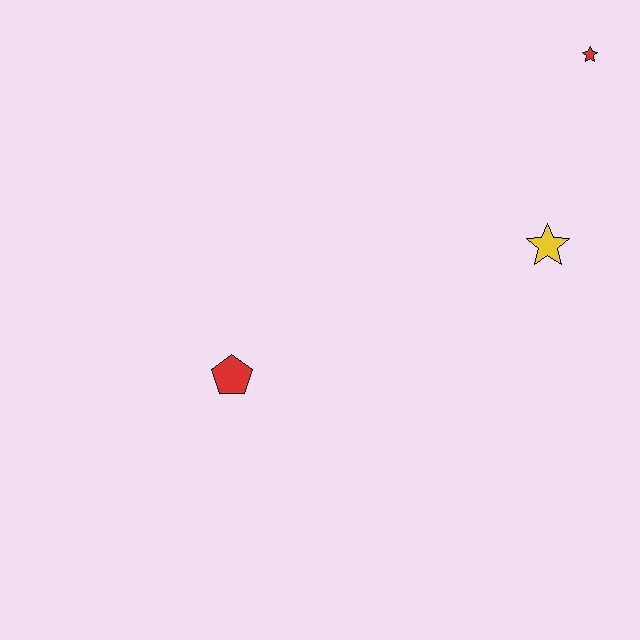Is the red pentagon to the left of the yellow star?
Yes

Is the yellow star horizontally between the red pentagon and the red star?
Yes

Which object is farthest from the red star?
The red pentagon is farthest from the red star.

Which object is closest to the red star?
The yellow star is closest to the red star.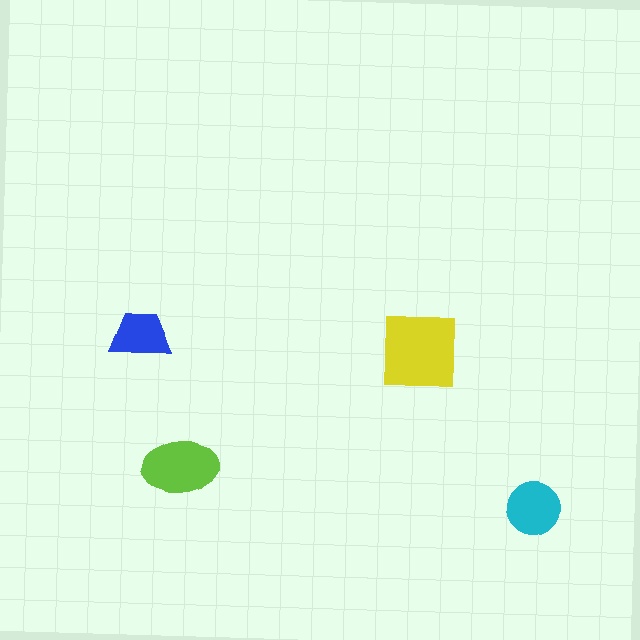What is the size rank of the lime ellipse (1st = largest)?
2nd.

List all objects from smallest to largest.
The blue trapezoid, the cyan circle, the lime ellipse, the yellow square.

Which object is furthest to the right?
The cyan circle is rightmost.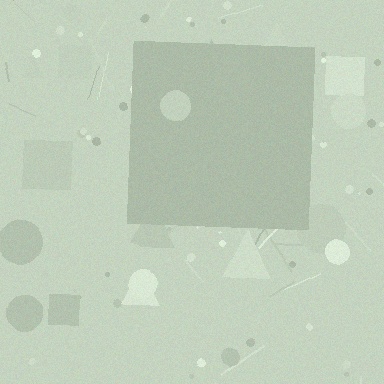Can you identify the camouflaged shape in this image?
The camouflaged shape is a square.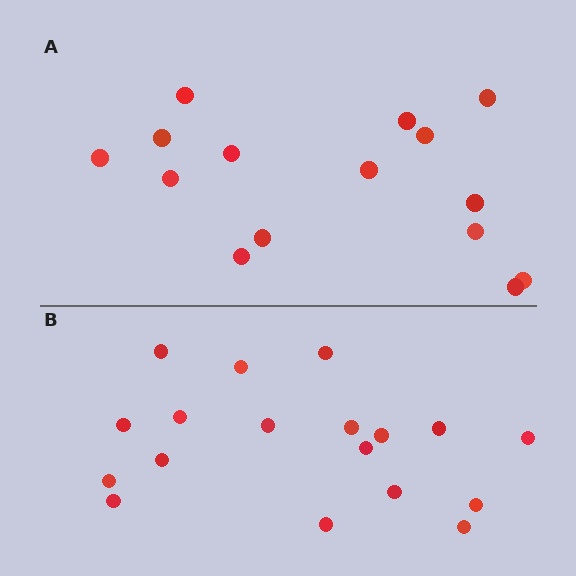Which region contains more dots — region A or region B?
Region B (the bottom region) has more dots.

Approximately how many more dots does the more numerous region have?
Region B has just a few more — roughly 2 or 3 more dots than region A.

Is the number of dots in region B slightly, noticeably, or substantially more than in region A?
Region B has only slightly more — the two regions are fairly close. The ratio is roughly 1.2 to 1.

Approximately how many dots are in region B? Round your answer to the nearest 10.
About 20 dots. (The exact count is 18, which rounds to 20.)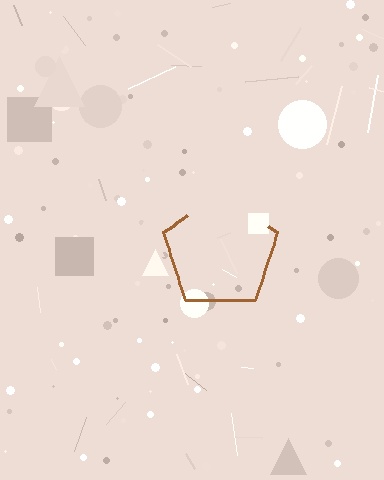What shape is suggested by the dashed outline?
The dashed outline suggests a pentagon.